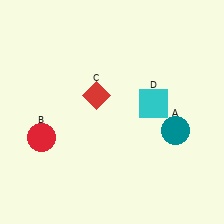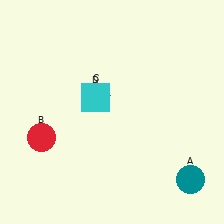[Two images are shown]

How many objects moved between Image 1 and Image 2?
2 objects moved between the two images.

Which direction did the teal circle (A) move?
The teal circle (A) moved down.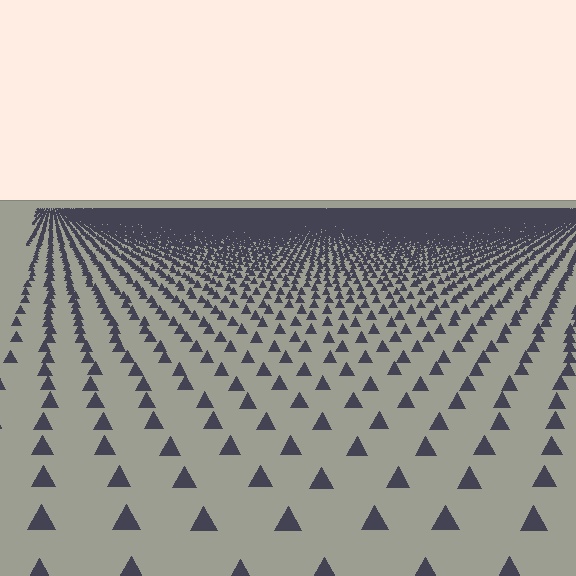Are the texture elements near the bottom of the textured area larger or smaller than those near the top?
Larger. Near the bottom, elements are closer to the viewer and appear at a bigger on-screen size.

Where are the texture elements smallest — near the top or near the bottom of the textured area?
Near the top.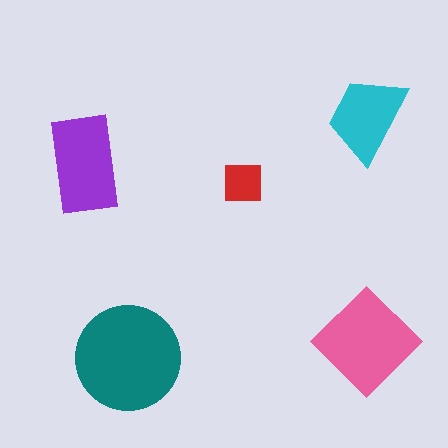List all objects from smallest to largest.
The red square, the cyan trapezoid, the purple rectangle, the pink diamond, the teal circle.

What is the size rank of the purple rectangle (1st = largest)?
3rd.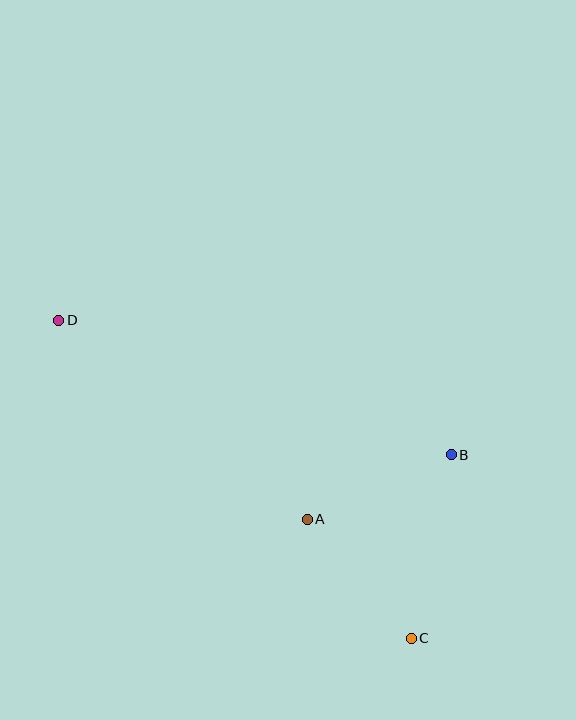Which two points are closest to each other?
Points A and B are closest to each other.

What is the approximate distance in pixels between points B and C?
The distance between B and C is approximately 188 pixels.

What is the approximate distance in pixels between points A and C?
The distance between A and C is approximately 158 pixels.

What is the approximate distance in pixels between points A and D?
The distance between A and D is approximately 318 pixels.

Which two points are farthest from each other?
Points C and D are farthest from each other.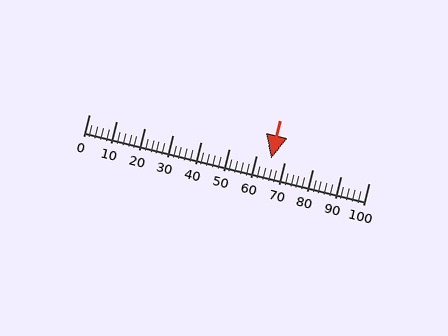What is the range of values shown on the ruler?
The ruler shows values from 0 to 100.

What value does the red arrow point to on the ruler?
The red arrow points to approximately 65.